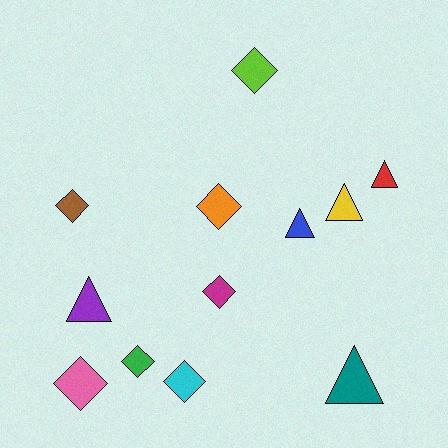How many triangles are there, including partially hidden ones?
There are 5 triangles.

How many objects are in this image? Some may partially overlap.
There are 12 objects.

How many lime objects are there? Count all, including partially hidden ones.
There is 1 lime object.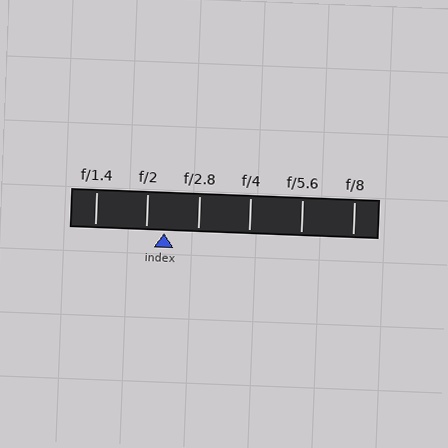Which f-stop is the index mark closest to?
The index mark is closest to f/2.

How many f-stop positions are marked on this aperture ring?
There are 6 f-stop positions marked.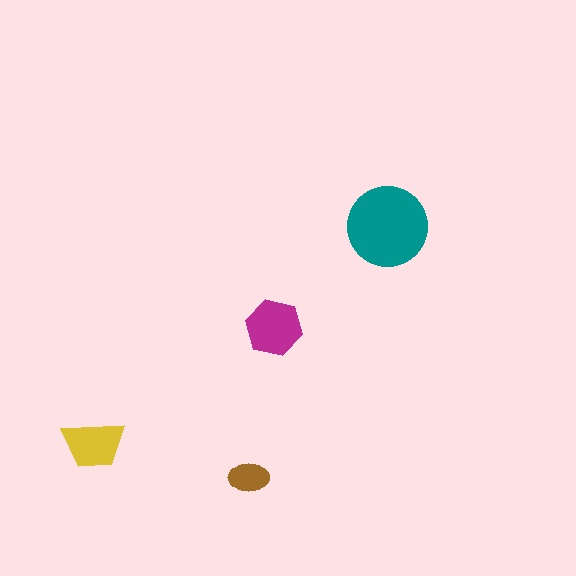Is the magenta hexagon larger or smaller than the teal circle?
Smaller.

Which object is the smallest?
The brown ellipse.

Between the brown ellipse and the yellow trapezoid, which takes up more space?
The yellow trapezoid.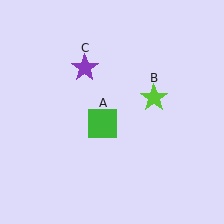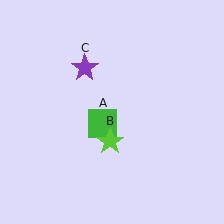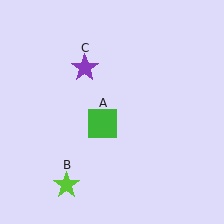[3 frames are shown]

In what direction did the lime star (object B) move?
The lime star (object B) moved down and to the left.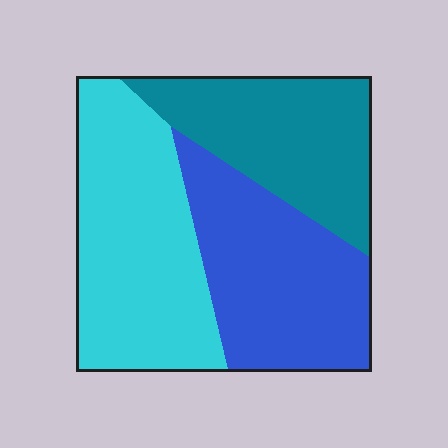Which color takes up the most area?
Cyan, at roughly 40%.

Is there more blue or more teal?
Blue.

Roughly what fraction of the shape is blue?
Blue covers roughly 35% of the shape.